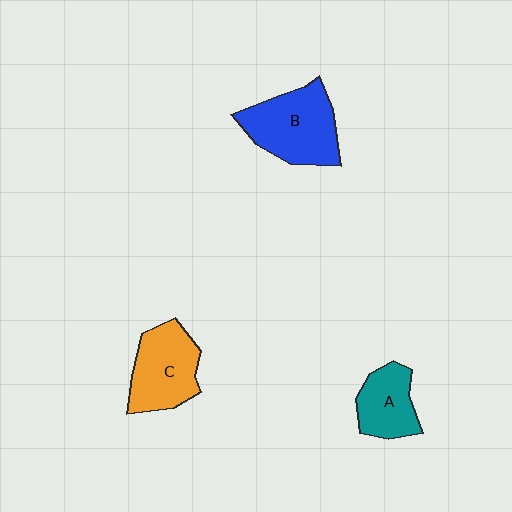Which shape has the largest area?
Shape B (blue).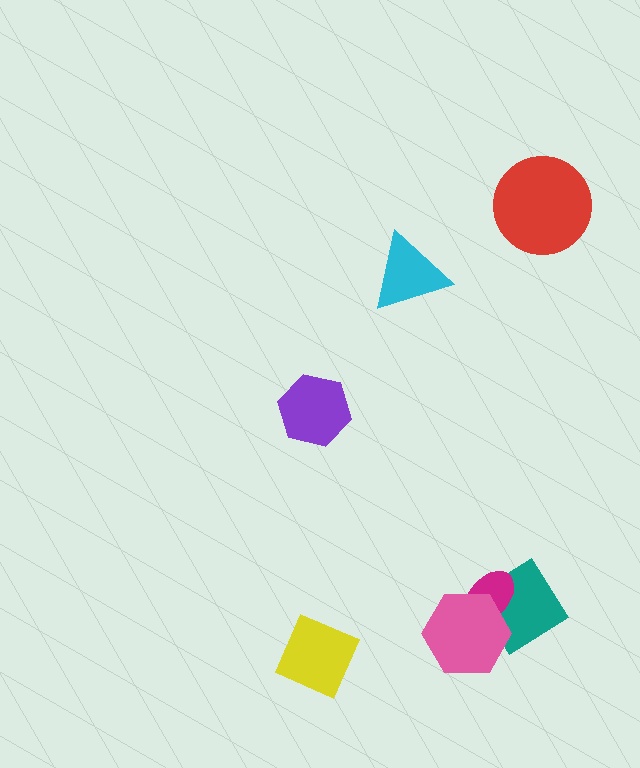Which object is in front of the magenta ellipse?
The pink hexagon is in front of the magenta ellipse.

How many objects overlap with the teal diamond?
2 objects overlap with the teal diamond.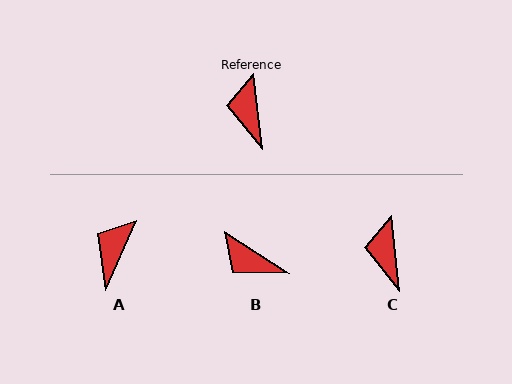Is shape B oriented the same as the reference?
No, it is off by about 51 degrees.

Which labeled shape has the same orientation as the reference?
C.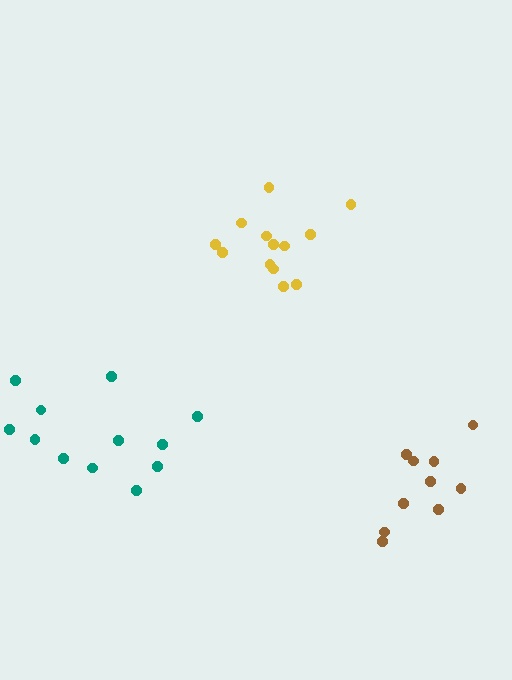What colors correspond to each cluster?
The clusters are colored: teal, yellow, brown.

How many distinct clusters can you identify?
There are 3 distinct clusters.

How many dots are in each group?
Group 1: 12 dots, Group 2: 13 dots, Group 3: 10 dots (35 total).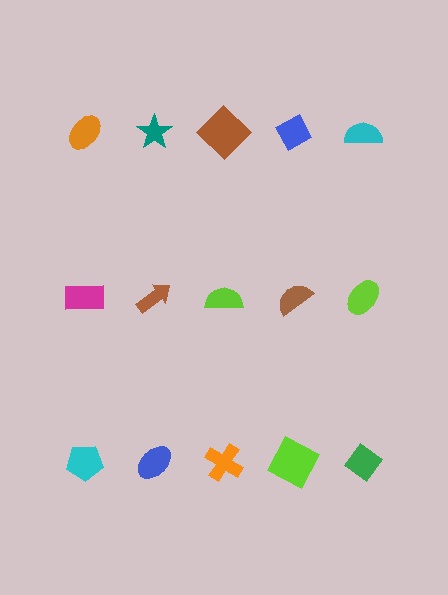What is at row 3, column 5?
A green diamond.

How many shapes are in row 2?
5 shapes.